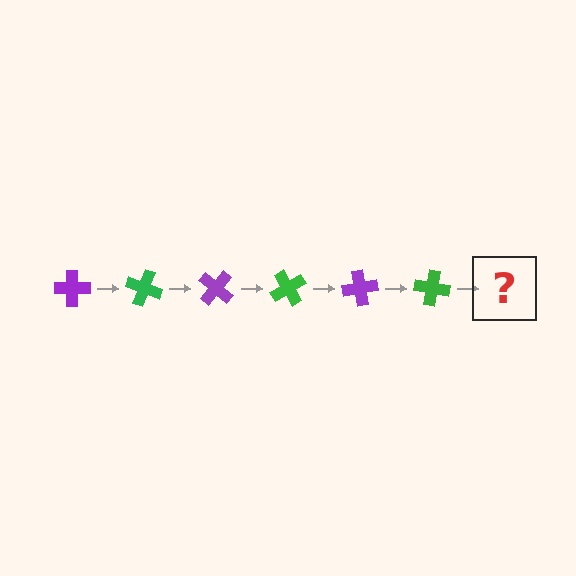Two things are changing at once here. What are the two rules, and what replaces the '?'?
The two rules are that it rotates 20 degrees each step and the color cycles through purple and green. The '?' should be a purple cross, rotated 120 degrees from the start.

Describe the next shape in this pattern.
It should be a purple cross, rotated 120 degrees from the start.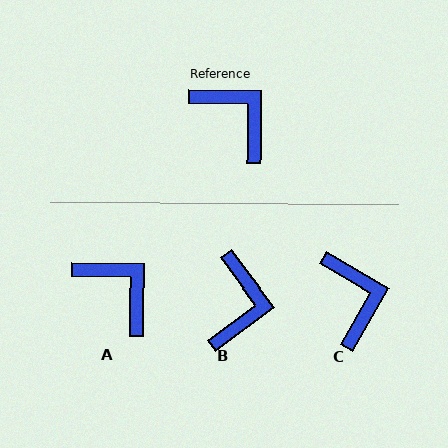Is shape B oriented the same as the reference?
No, it is off by about 53 degrees.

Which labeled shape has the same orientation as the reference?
A.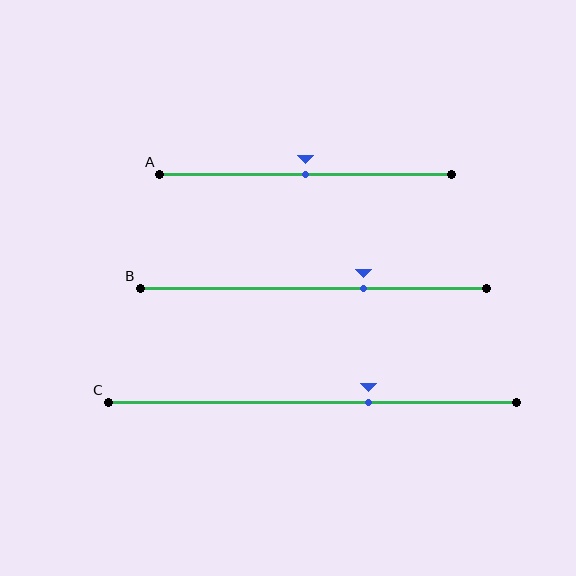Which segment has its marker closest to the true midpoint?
Segment A has its marker closest to the true midpoint.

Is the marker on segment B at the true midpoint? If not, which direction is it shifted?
No, the marker on segment B is shifted to the right by about 14% of the segment length.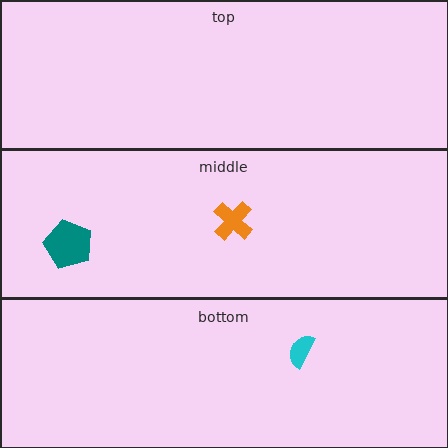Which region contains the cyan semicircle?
The bottom region.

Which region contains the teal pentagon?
The middle region.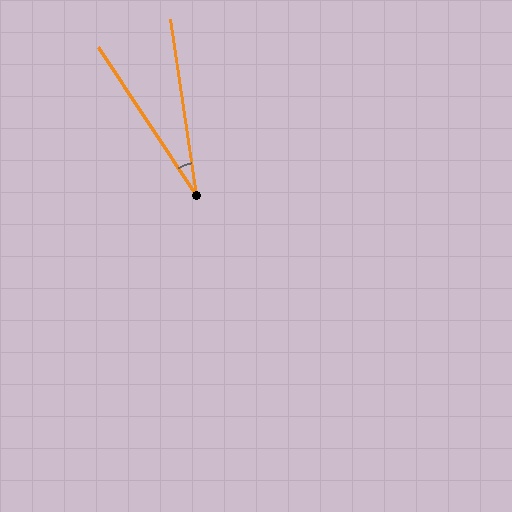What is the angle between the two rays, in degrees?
Approximately 25 degrees.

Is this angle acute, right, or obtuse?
It is acute.